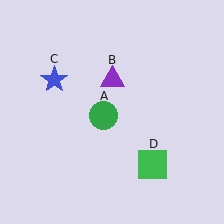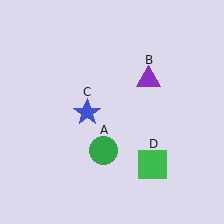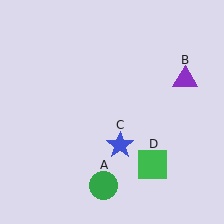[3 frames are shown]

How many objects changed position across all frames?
3 objects changed position: green circle (object A), purple triangle (object B), blue star (object C).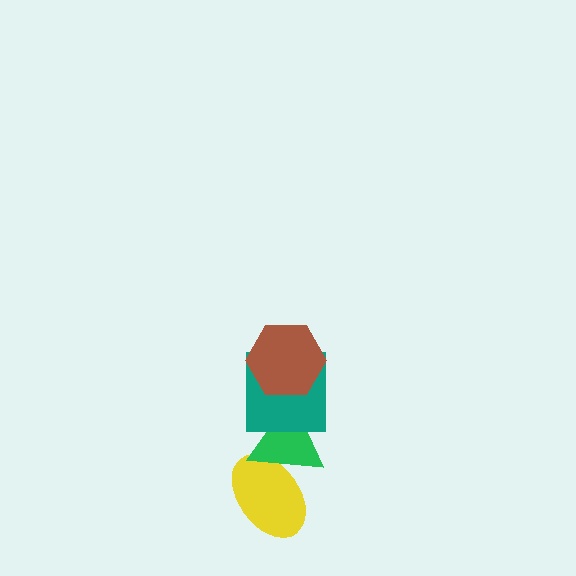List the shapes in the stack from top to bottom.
From top to bottom: the brown hexagon, the teal square, the green triangle, the yellow ellipse.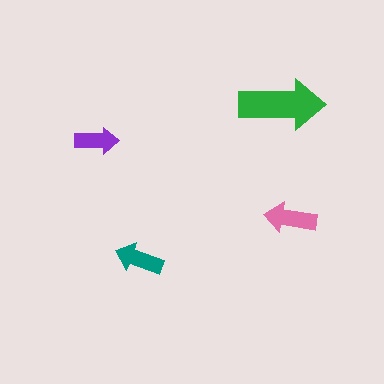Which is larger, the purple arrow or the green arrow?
The green one.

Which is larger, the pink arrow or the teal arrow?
The pink one.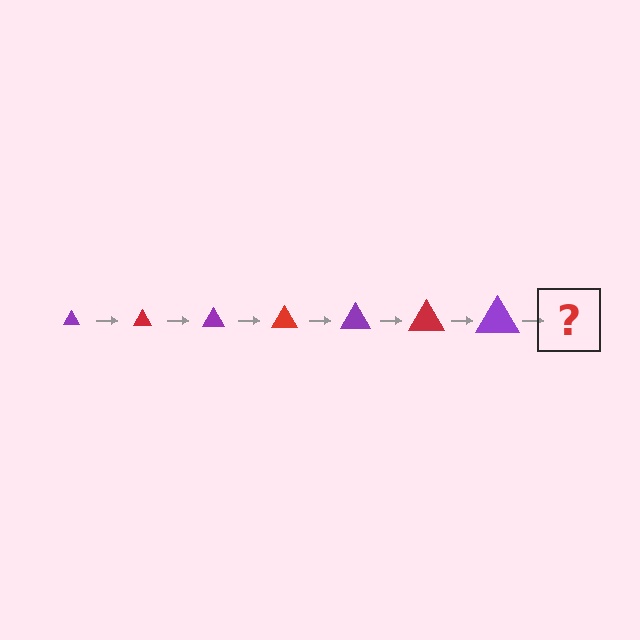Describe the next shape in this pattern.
It should be a red triangle, larger than the previous one.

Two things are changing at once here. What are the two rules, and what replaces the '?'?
The two rules are that the triangle grows larger each step and the color cycles through purple and red. The '?' should be a red triangle, larger than the previous one.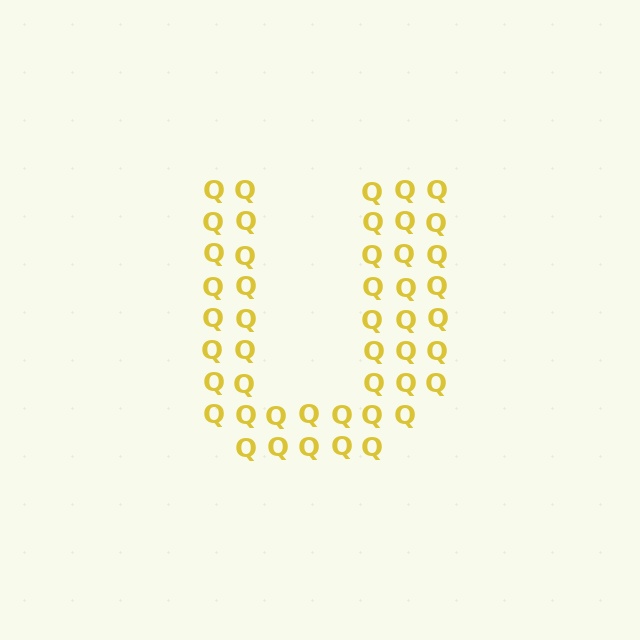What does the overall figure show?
The overall figure shows the letter U.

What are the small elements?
The small elements are letter Q's.